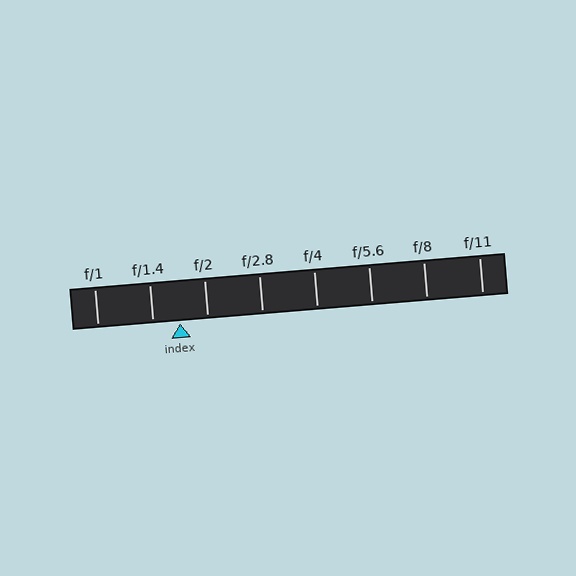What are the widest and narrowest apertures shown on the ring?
The widest aperture shown is f/1 and the narrowest is f/11.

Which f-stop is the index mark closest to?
The index mark is closest to f/2.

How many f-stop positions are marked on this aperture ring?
There are 8 f-stop positions marked.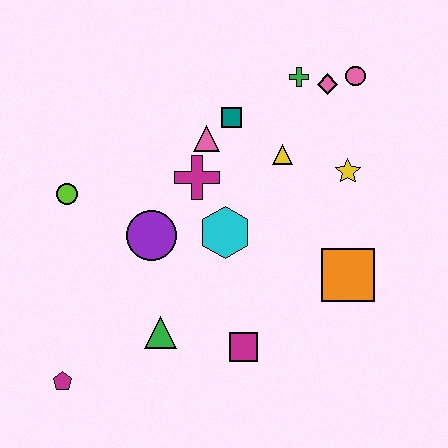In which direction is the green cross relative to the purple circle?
The green cross is above the purple circle.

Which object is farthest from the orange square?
The magenta pentagon is farthest from the orange square.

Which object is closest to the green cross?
The pink diamond is closest to the green cross.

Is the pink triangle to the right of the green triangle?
Yes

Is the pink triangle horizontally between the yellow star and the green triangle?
Yes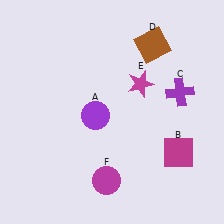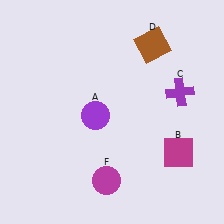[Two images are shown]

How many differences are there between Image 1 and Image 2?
There is 1 difference between the two images.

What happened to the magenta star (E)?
The magenta star (E) was removed in Image 2. It was in the top-right area of Image 1.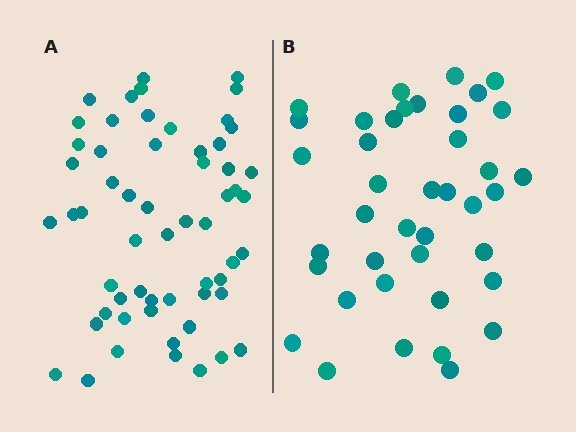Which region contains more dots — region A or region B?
Region A (the left region) has more dots.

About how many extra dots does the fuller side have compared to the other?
Region A has approximately 20 more dots than region B.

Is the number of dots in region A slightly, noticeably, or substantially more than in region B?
Region A has substantially more. The ratio is roughly 1.4 to 1.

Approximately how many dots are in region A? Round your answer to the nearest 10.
About 60 dots. (The exact count is 58, which rounds to 60.)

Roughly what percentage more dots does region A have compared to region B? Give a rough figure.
About 45% more.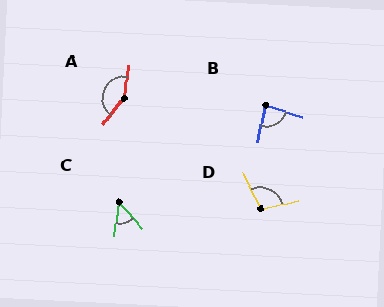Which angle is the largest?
A, at approximately 151 degrees.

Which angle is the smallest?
C, at approximately 49 degrees.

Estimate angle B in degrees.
Approximately 84 degrees.